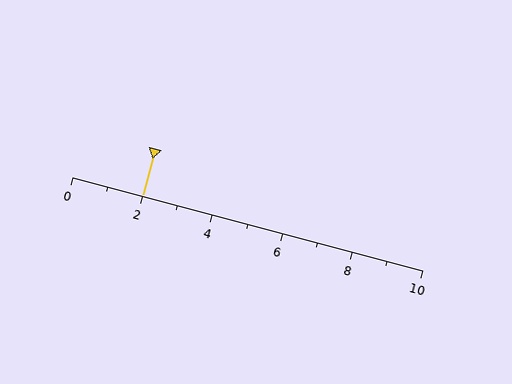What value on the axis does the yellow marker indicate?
The marker indicates approximately 2.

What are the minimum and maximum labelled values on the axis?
The axis runs from 0 to 10.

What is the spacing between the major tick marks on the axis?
The major ticks are spaced 2 apart.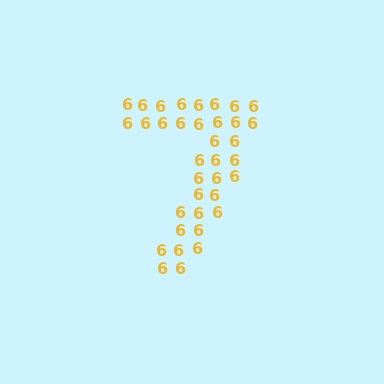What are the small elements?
The small elements are digit 6's.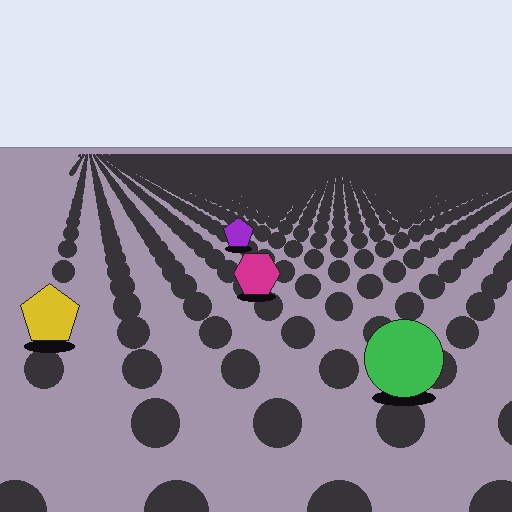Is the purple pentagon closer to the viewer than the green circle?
No. The green circle is closer — you can tell from the texture gradient: the ground texture is coarser near it.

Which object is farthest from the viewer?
The purple pentagon is farthest from the viewer. It appears smaller and the ground texture around it is denser.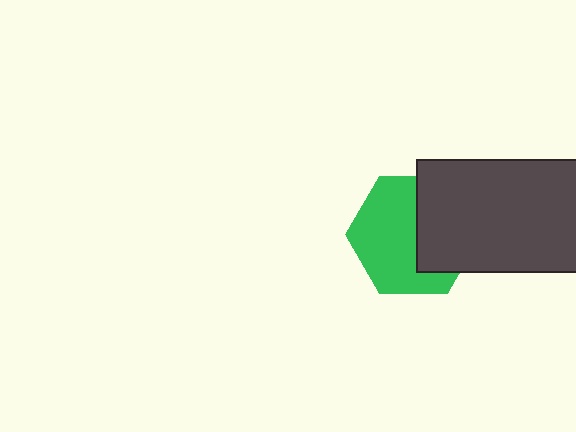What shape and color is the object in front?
The object in front is a dark gray rectangle.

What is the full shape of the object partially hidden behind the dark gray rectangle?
The partially hidden object is a green hexagon.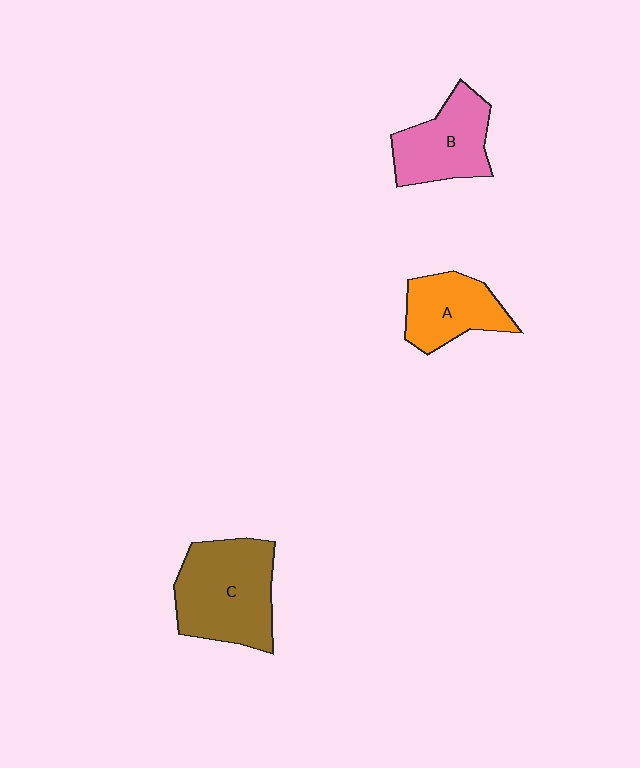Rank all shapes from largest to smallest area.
From largest to smallest: C (brown), B (pink), A (orange).